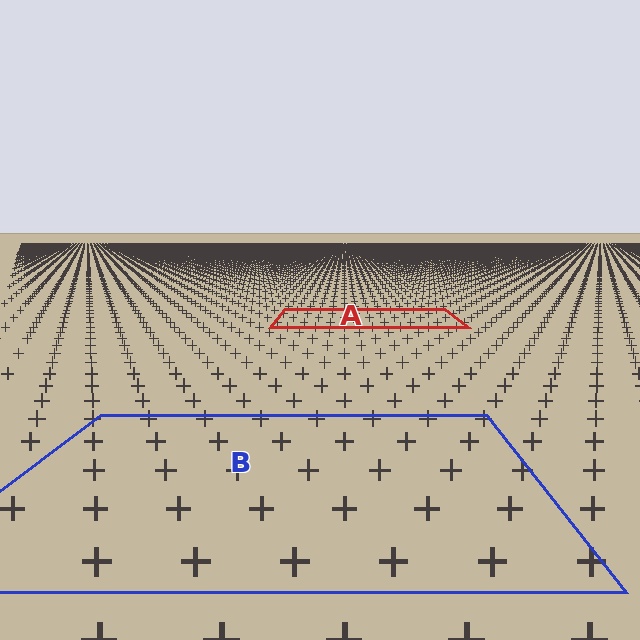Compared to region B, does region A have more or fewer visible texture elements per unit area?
Region A has more texture elements per unit area — they are packed more densely because it is farther away.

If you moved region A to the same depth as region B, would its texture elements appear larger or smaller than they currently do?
They would appear larger. At a closer depth, the same texture elements are projected at a bigger on-screen size.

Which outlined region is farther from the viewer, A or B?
Region A is farther from the viewer — the texture elements inside it appear smaller and more densely packed.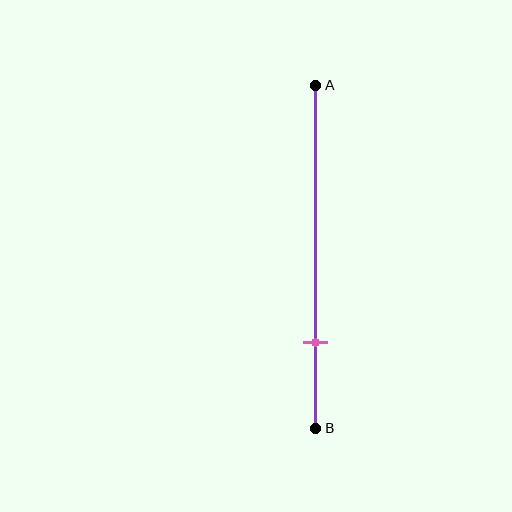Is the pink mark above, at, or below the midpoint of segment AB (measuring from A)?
The pink mark is below the midpoint of segment AB.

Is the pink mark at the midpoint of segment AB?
No, the mark is at about 75% from A, not at the 50% midpoint.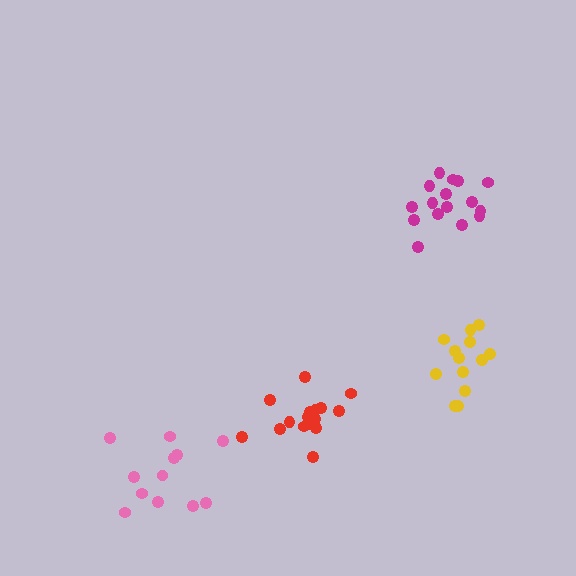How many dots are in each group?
Group 1: 16 dots, Group 2: 17 dots, Group 3: 13 dots, Group 4: 12 dots (58 total).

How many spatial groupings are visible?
There are 4 spatial groupings.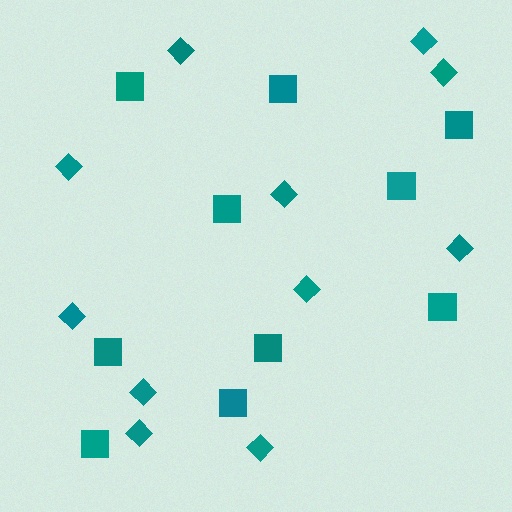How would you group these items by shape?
There are 2 groups: one group of diamonds (11) and one group of squares (10).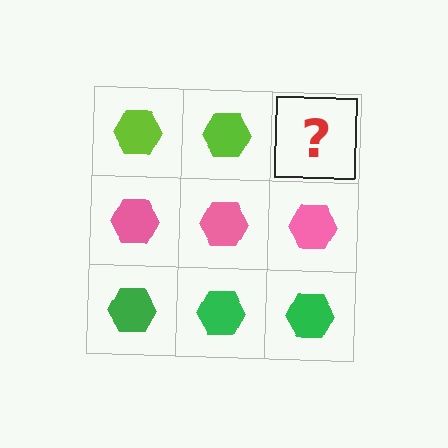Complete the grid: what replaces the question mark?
The question mark should be replaced with a lime hexagon.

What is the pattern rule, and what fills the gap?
The rule is that each row has a consistent color. The gap should be filled with a lime hexagon.